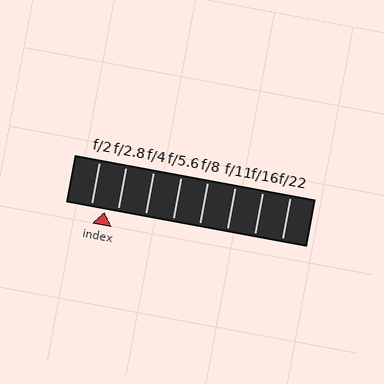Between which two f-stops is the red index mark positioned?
The index mark is between f/2 and f/2.8.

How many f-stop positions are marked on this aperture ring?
There are 8 f-stop positions marked.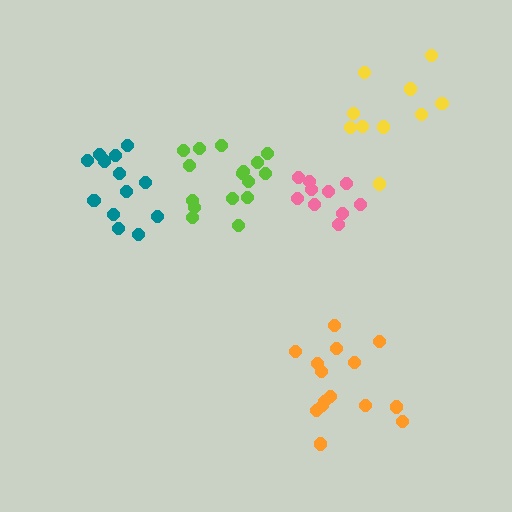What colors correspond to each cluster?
The clusters are colored: pink, lime, teal, yellow, orange.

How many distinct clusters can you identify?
There are 5 distinct clusters.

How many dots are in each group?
Group 1: 10 dots, Group 2: 16 dots, Group 3: 13 dots, Group 4: 10 dots, Group 5: 15 dots (64 total).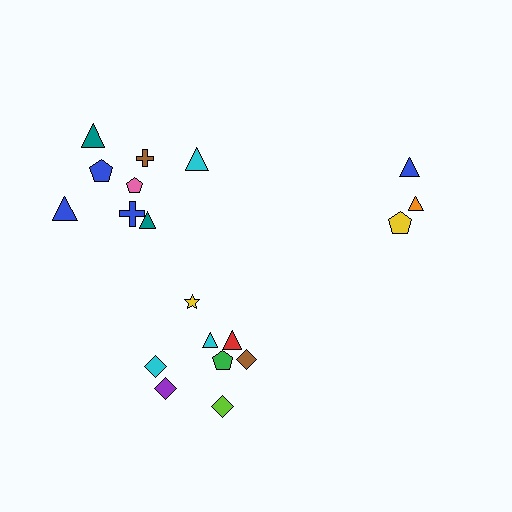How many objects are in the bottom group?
There are 8 objects.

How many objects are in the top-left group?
There are 8 objects.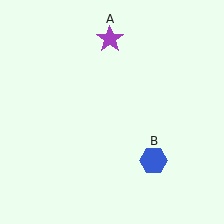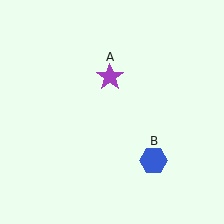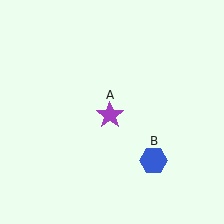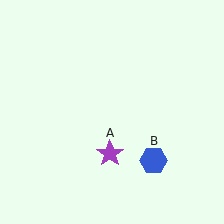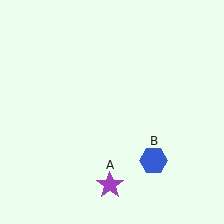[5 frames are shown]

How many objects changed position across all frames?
1 object changed position: purple star (object A).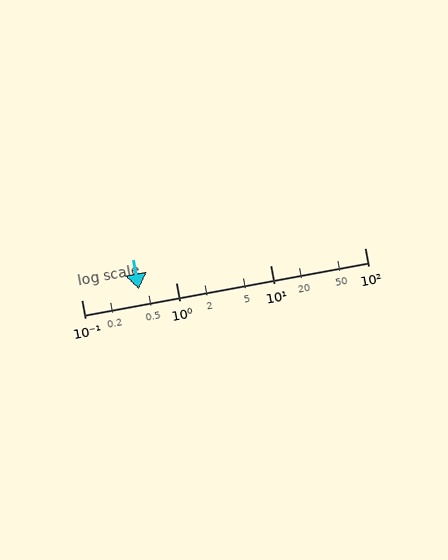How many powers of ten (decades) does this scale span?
The scale spans 3 decades, from 0.1 to 100.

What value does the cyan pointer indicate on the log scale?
The pointer indicates approximately 0.41.